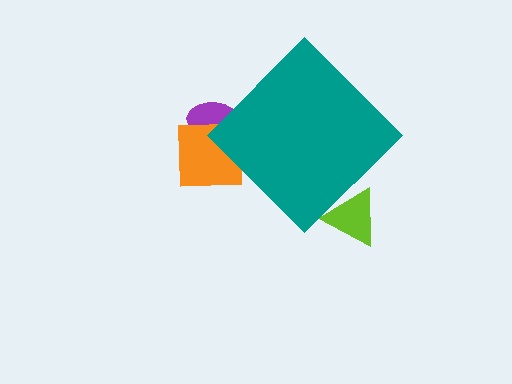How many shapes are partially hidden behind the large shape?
3 shapes are partially hidden.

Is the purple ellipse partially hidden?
Yes, the purple ellipse is partially hidden behind the teal diamond.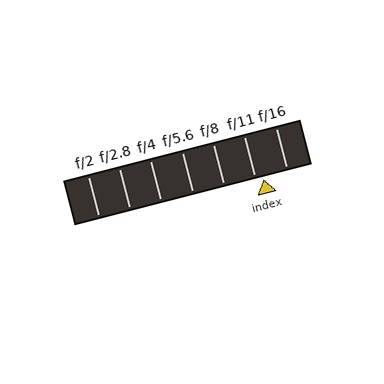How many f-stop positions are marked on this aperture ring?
There are 7 f-stop positions marked.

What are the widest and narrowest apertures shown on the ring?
The widest aperture shown is f/2 and the narrowest is f/16.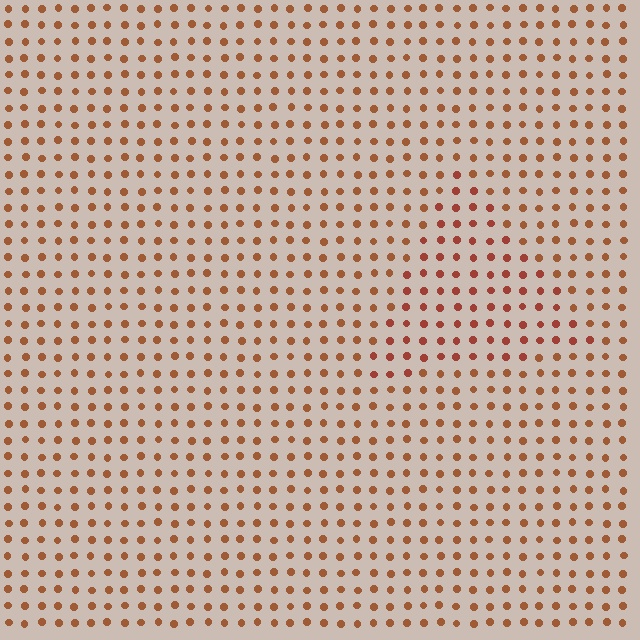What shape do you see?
I see a triangle.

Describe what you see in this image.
The image is filled with small brown elements in a uniform arrangement. A triangle-shaped region is visible where the elements are tinted to a slightly different hue, forming a subtle color boundary.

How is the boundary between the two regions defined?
The boundary is defined purely by a slight shift in hue (about 16 degrees). Spacing, size, and orientation are identical on both sides.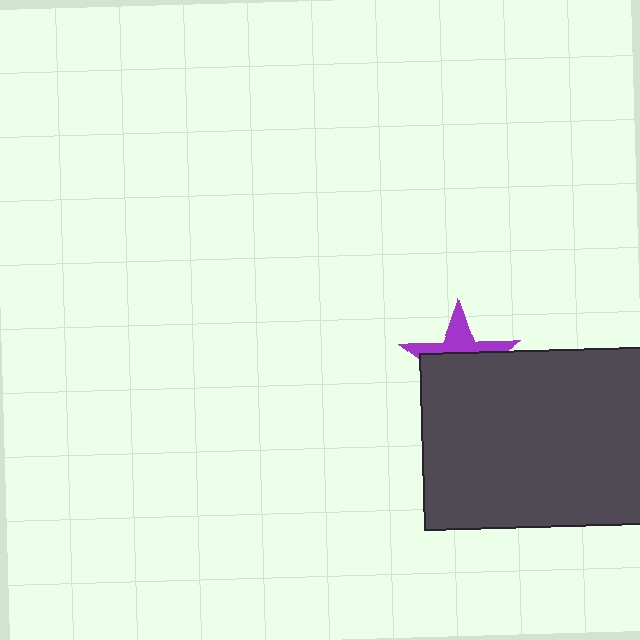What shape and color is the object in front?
The object in front is a dark gray rectangle.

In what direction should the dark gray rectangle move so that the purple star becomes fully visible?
The dark gray rectangle should move down. That is the shortest direction to clear the overlap and leave the purple star fully visible.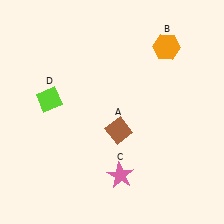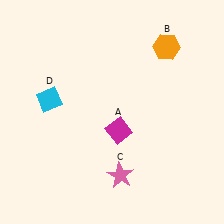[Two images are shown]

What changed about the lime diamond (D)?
In Image 1, D is lime. In Image 2, it changed to cyan.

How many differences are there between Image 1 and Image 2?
There are 2 differences between the two images.